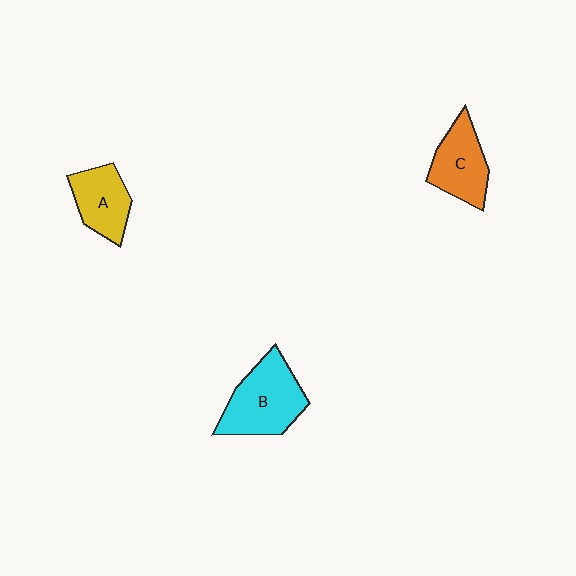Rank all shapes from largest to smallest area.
From largest to smallest: B (cyan), C (orange), A (yellow).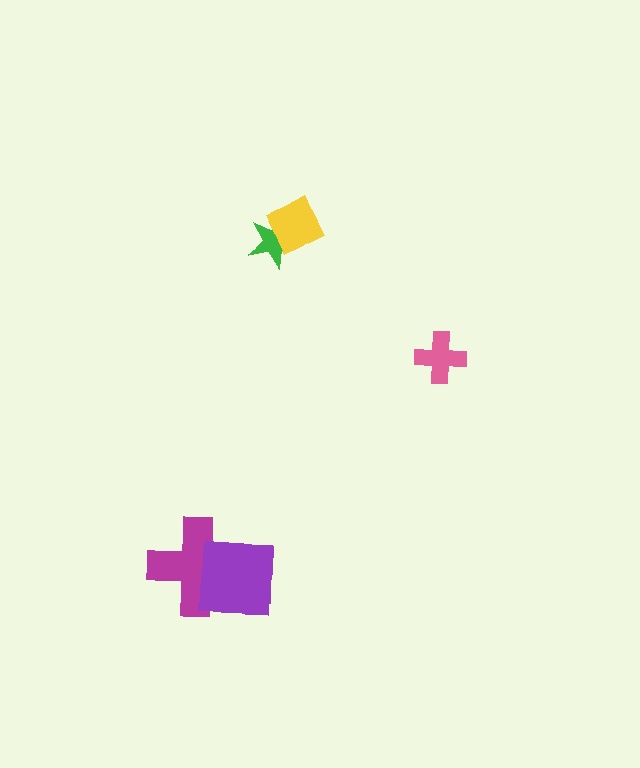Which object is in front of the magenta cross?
The purple square is in front of the magenta cross.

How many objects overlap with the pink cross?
0 objects overlap with the pink cross.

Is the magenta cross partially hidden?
Yes, it is partially covered by another shape.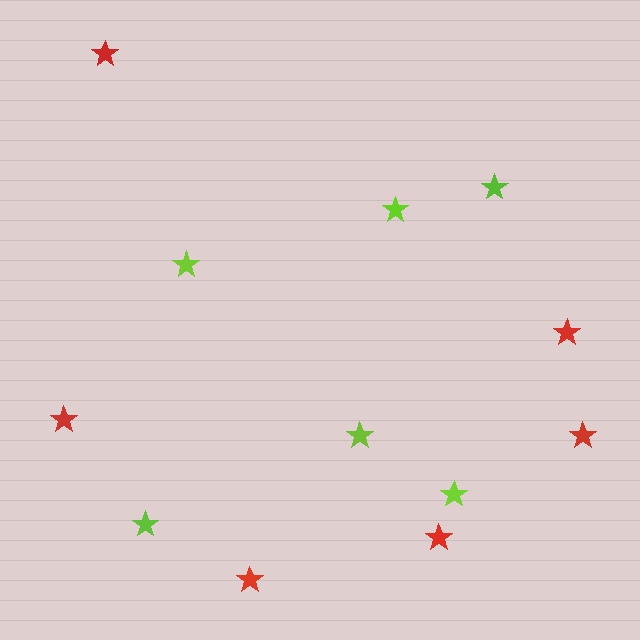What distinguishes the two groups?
There are 2 groups: one group of lime stars (6) and one group of red stars (6).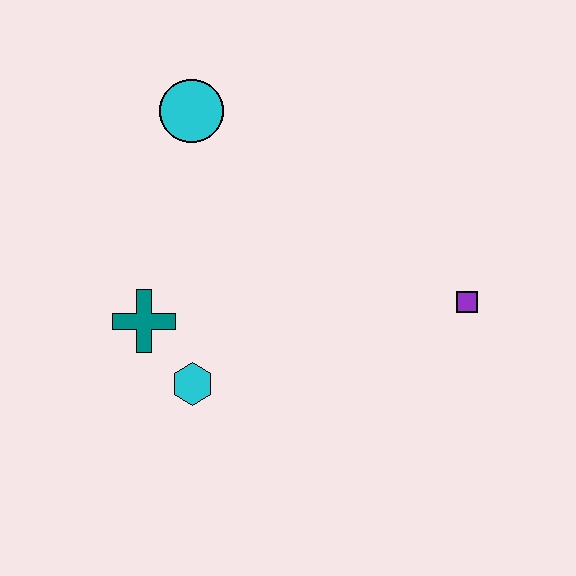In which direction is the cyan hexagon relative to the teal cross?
The cyan hexagon is below the teal cross.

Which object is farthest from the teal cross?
The purple square is farthest from the teal cross.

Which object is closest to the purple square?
The cyan hexagon is closest to the purple square.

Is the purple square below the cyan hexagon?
No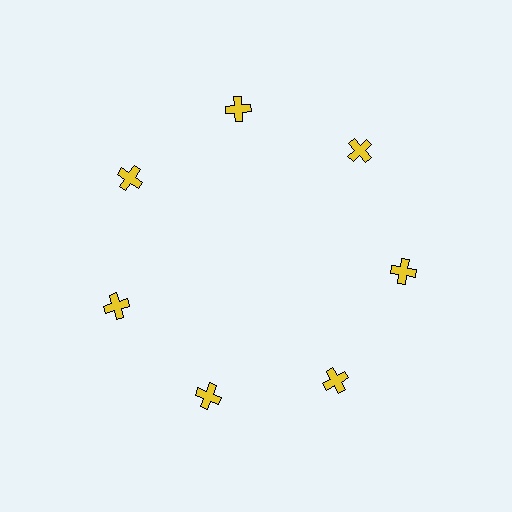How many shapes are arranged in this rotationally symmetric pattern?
There are 7 shapes, arranged in 7 groups of 1.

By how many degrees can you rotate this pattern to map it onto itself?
The pattern maps onto itself every 51 degrees of rotation.